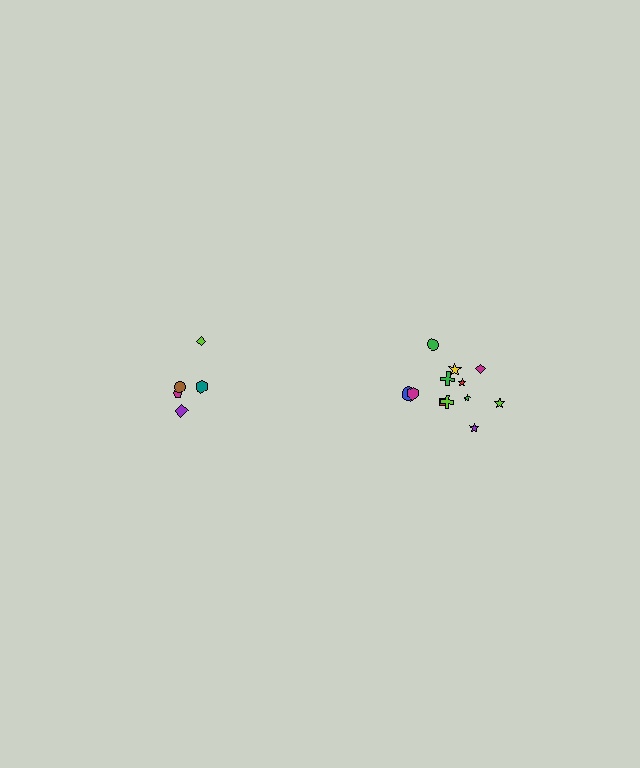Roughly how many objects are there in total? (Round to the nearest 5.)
Roughly 15 objects in total.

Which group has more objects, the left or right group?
The right group.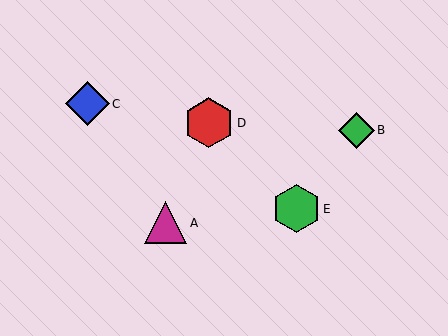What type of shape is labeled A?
Shape A is a magenta triangle.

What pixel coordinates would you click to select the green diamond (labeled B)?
Click at (357, 130) to select the green diamond B.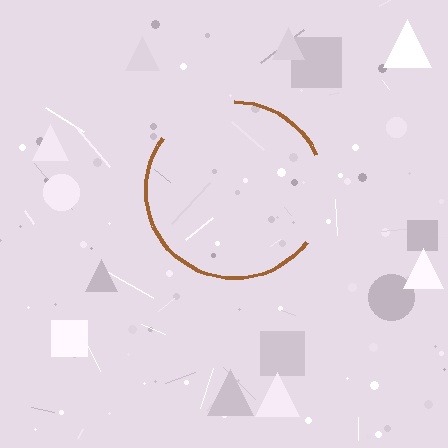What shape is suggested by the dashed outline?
The dashed outline suggests a circle.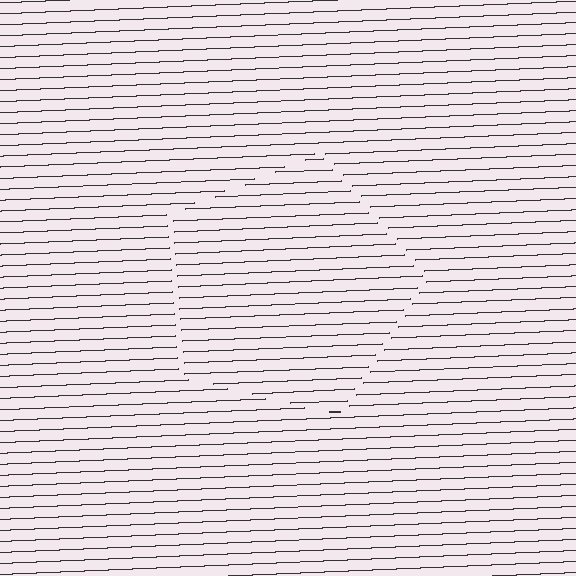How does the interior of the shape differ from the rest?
The interior of the shape contains the same grating, shifted by half a period — the contour is defined by the phase discontinuity where line-ends from the inner and outer gratings abut.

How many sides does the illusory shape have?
5 sides — the line-ends trace a pentagon.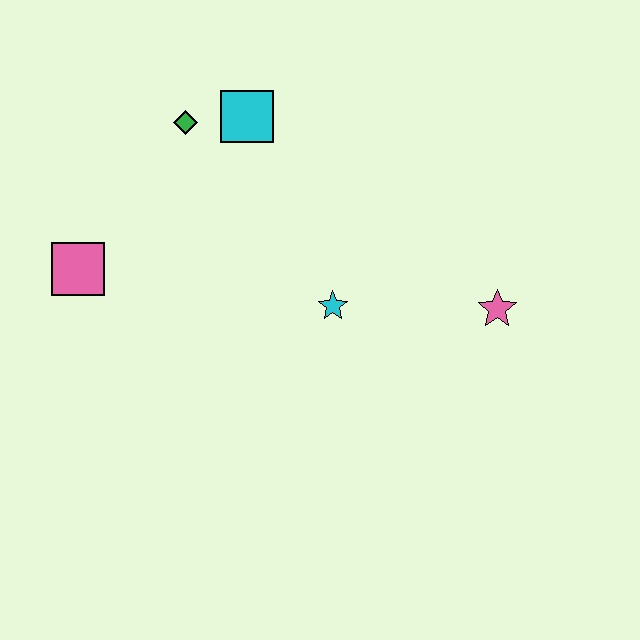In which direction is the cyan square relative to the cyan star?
The cyan square is above the cyan star.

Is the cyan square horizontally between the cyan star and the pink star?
No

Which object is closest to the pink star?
The cyan star is closest to the pink star.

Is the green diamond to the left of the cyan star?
Yes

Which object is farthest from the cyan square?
The pink star is farthest from the cyan square.